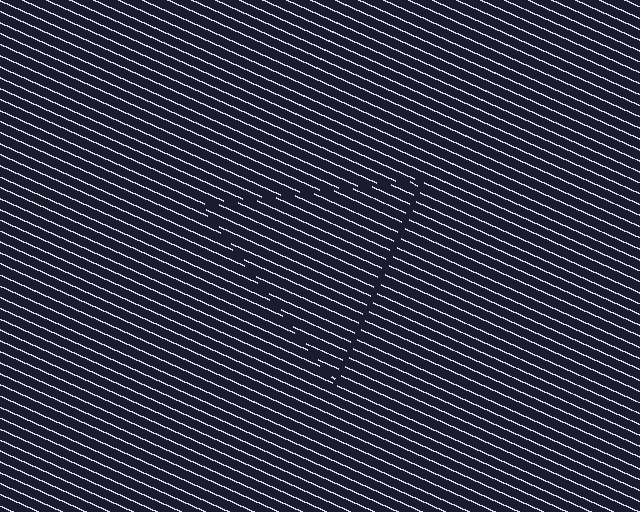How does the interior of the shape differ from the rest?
The interior of the shape contains the same grating, shifted by half a period — the contour is defined by the phase discontinuity where line-ends from the inner and outer gratings abut.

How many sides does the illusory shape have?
3 sides — the line-ends trace a triangle.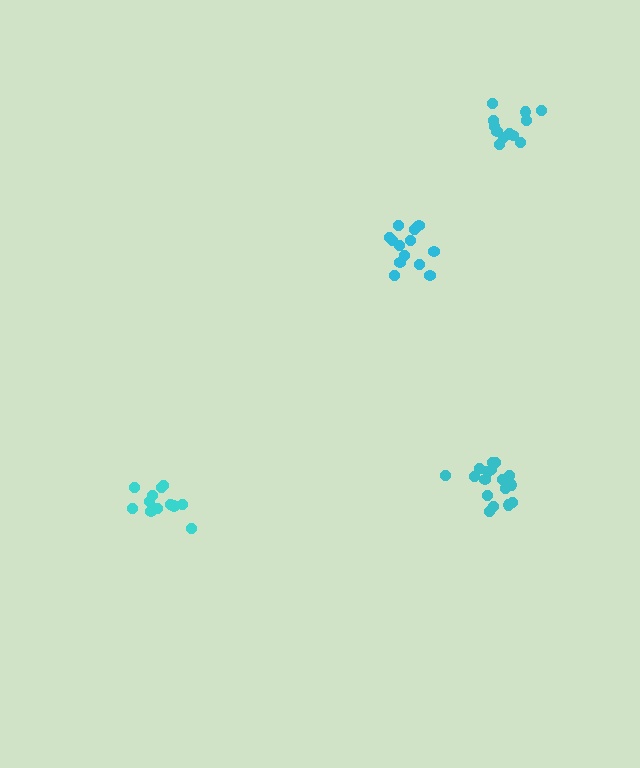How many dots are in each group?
Group 1: 12 dots, Group 2: 17 dots, Group 3: 13 dots, Group 4: 12 dots (54 total).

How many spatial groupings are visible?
There are 4 spatial groupings.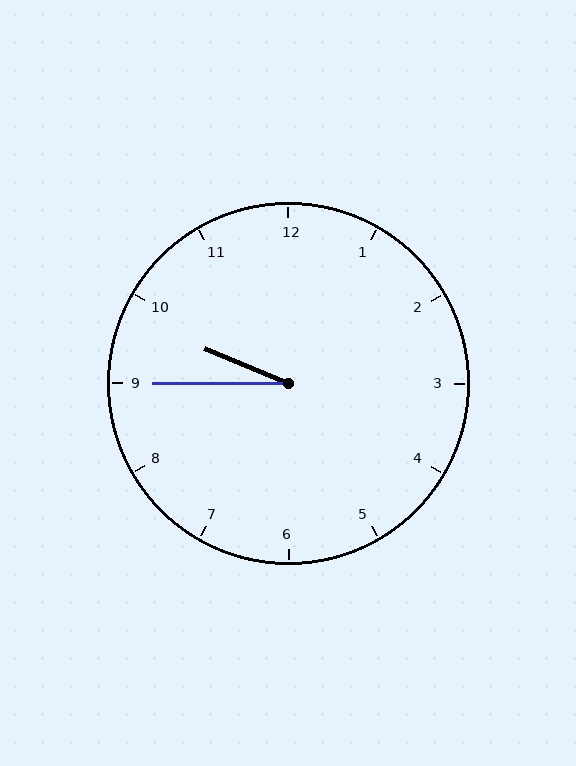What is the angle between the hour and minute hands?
Approximately 22 degrees.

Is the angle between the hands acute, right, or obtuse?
It is acute.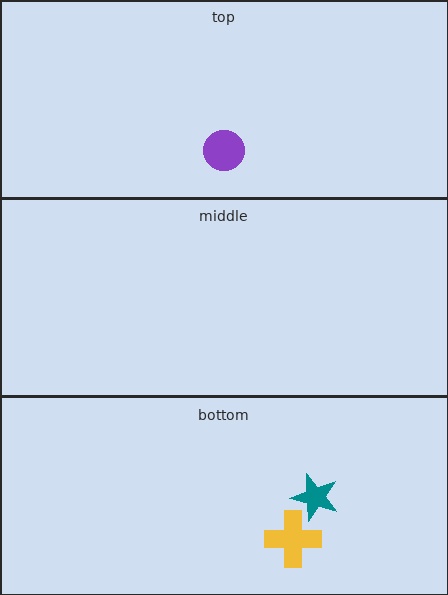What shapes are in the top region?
The purple circle.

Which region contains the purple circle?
The top region.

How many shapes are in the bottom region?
2.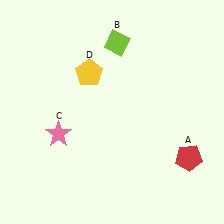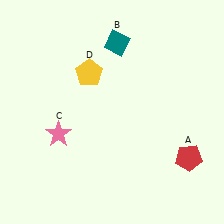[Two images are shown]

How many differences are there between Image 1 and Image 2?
There is 1 difference between the two images.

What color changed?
The diamond (B) changed from lime in Image 1 to teal in Image 2.